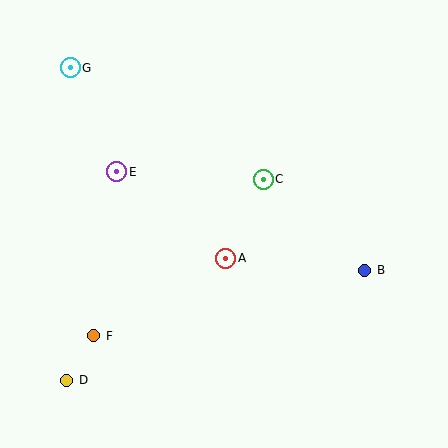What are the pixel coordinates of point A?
Point A is at (226, 258).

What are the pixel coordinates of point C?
Point C is at (263, 179).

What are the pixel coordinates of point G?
Point G is at (70, 68).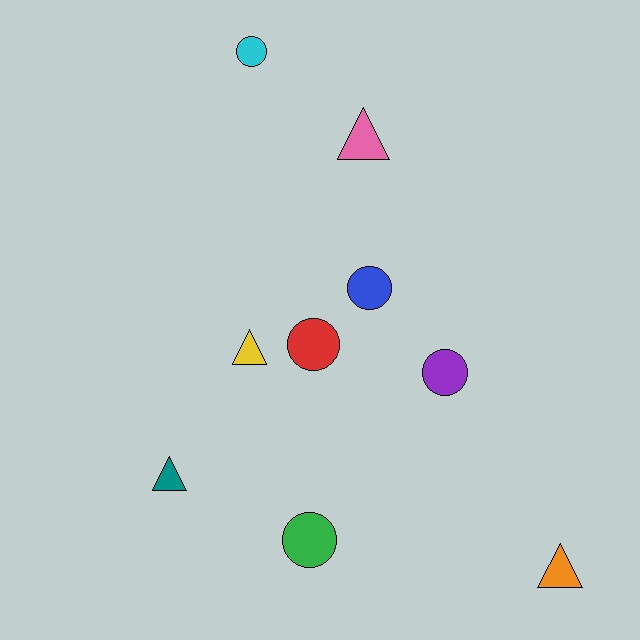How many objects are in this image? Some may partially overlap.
There are 9 objects.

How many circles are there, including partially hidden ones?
There are 5 circles.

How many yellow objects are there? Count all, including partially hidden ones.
There is 1 yellow object.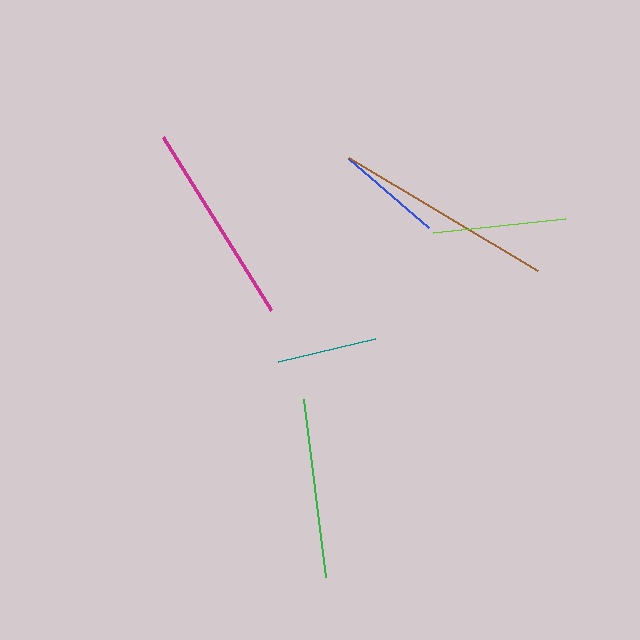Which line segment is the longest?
The brown line is the longest at approximately 220 pixels.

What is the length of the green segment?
The green segment is approximately 179 pixels long.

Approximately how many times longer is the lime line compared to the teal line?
The lime line is approximately 1.3 times the length of the teal line.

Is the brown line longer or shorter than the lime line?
The brown line is longer than the lime line.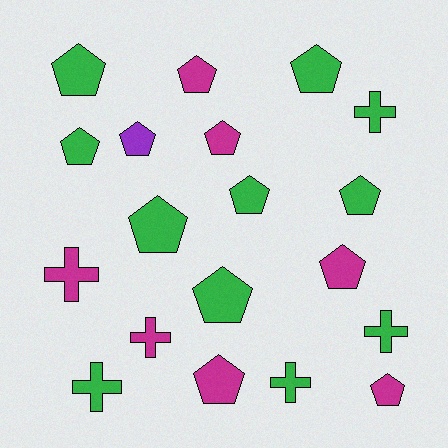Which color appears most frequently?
Green, with 11 objects.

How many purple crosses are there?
There are no purple crosses.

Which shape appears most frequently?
Pentagon, with 13 objects.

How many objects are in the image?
There are 19 objects.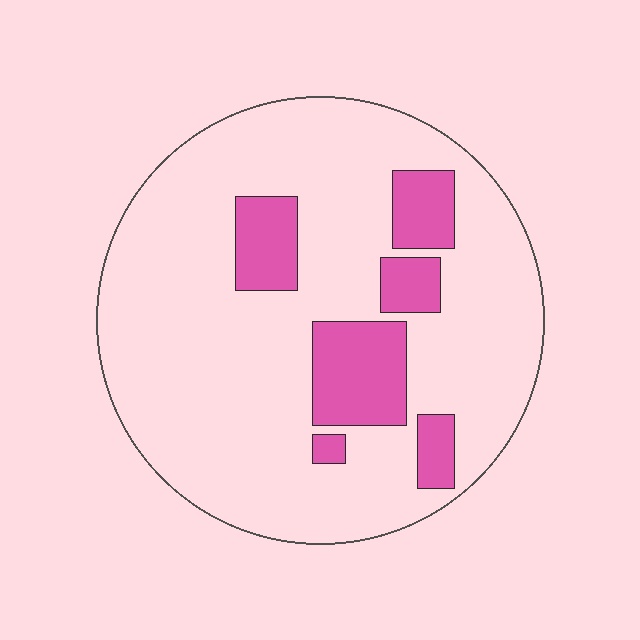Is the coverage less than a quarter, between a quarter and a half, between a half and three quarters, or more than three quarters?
Less than a quarter.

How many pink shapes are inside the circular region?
6.